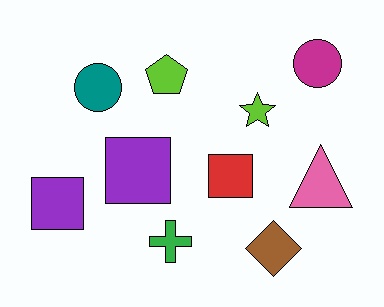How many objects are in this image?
There are 10 objects.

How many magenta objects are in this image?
There is 1 magenta object.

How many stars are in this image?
There is 1 star.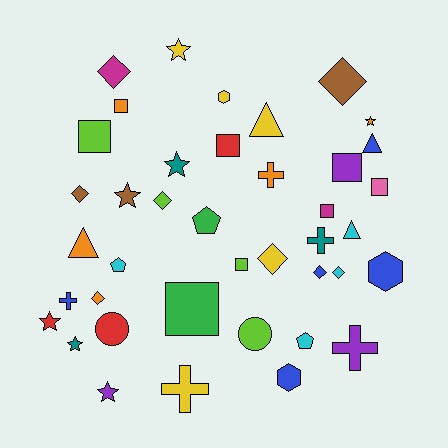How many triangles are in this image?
There are 4 triangles.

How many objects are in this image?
There are 40 objects.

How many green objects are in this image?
There are 2 green objects.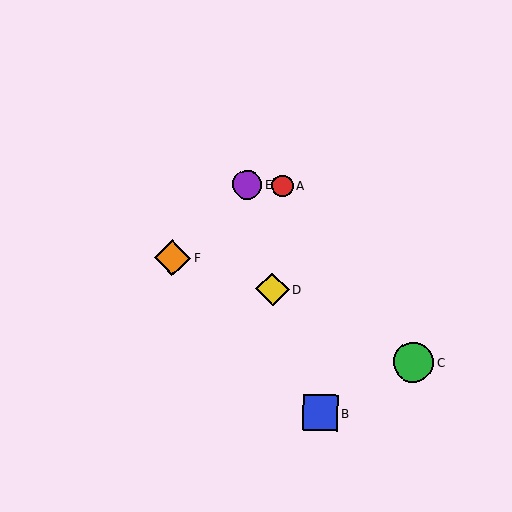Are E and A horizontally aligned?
Yes, both are at y≈185.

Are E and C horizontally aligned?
No, E is at y≈185 and C is at y≈362.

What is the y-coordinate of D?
Object D is at y≈289.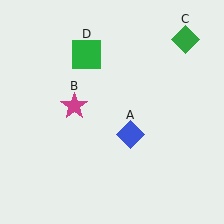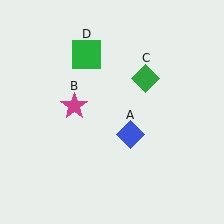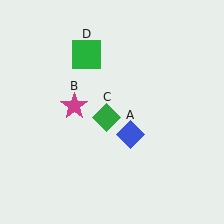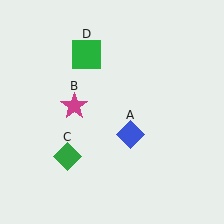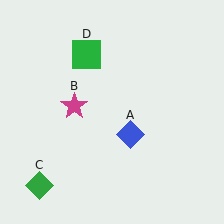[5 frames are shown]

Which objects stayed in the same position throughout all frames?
Blue diamond (object A) and magenta star (object B) and green square (object D) remained stationary.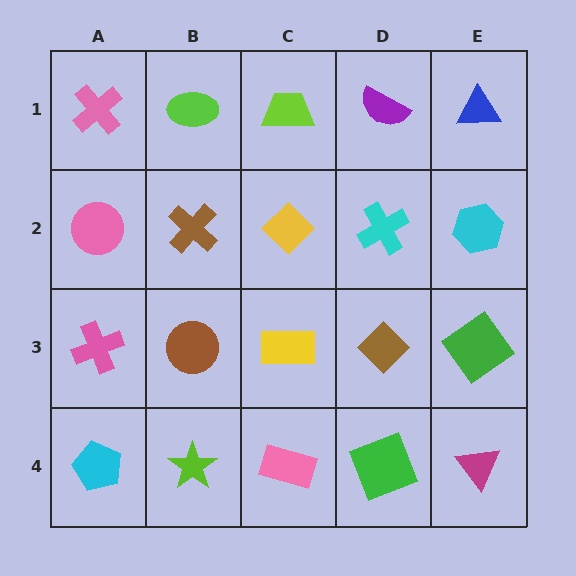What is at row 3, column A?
A pink cross.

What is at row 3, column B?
A brown circle.